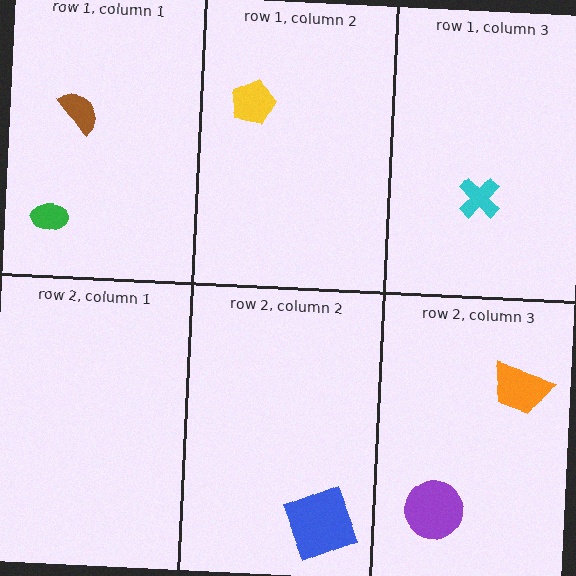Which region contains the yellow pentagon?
The row 1, column 2 region.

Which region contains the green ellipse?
The row 1, column 1 region.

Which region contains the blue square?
The row 2, column 2 region.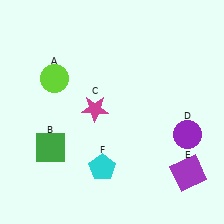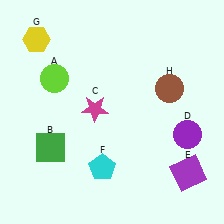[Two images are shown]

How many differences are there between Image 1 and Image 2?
There are 2 differences between the two images.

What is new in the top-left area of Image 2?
A yellow hexagon (G) was added in the top-left area of Image 2.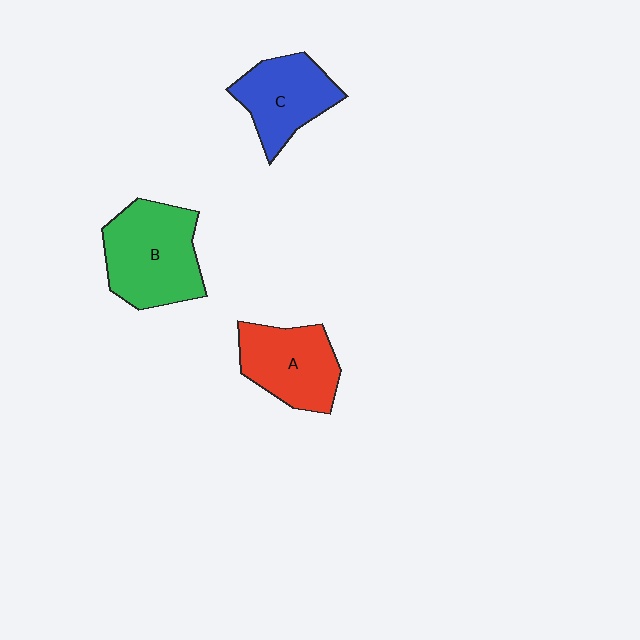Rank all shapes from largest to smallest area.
From largest to smallest: B (green), A (red), C (blue).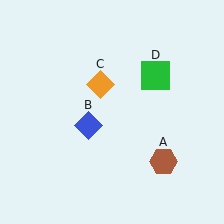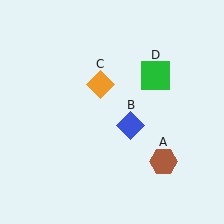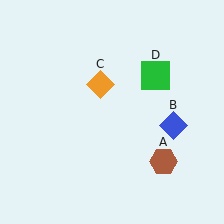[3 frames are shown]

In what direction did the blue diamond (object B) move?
The blue diamond (object B) moved right.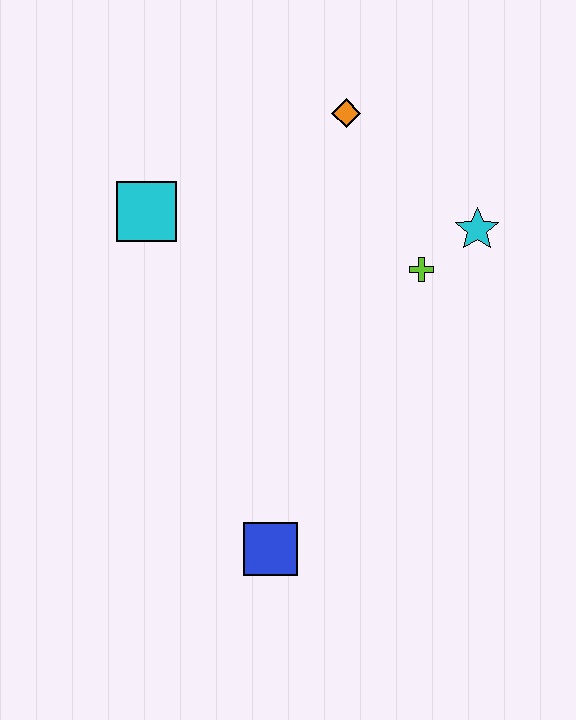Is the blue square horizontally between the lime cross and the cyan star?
No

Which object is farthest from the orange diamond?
The blue square is farthest from the orange diamond.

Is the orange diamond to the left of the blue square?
No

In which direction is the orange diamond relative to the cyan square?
The orange diamond is to the right of the cyan square.